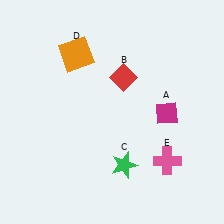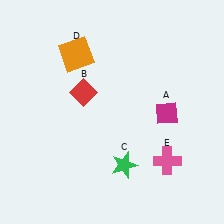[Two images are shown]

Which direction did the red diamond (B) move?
The red diamond (B) moved left.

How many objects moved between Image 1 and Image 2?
1 object moved between the two images.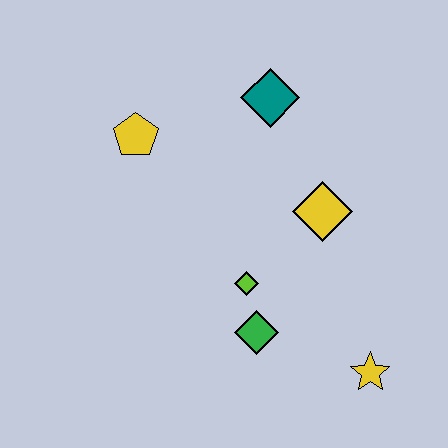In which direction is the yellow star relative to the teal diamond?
The yellow star is below the teal diamond.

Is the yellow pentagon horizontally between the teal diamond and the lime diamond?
No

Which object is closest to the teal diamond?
The yellow diamond is closest to the teal diamond.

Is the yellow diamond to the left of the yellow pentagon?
No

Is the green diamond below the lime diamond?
Yes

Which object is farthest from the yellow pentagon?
The yellow star is farthest from the yellow pentagon.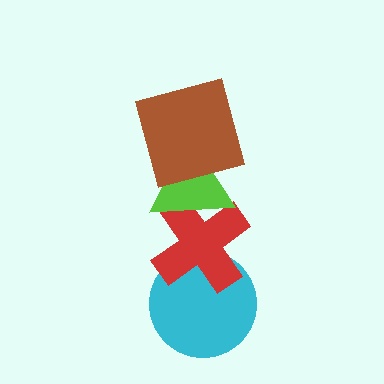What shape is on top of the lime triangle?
The brown square is on top of the lime triangle.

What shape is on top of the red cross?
The lime triangle is on top of the red cross.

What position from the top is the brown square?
The brown square is 1st from the top.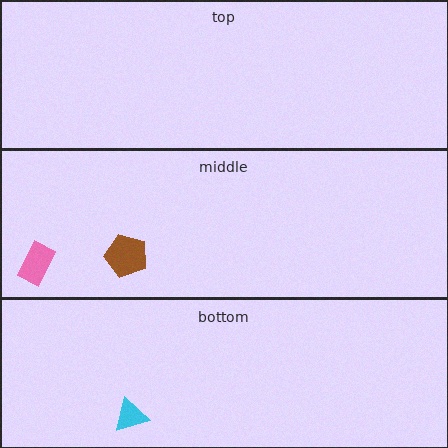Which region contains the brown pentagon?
The middle region.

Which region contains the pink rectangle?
The middle region.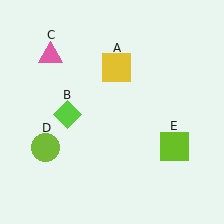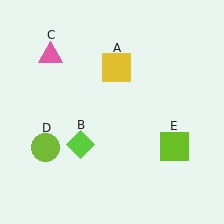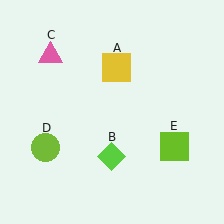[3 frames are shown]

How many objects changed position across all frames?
1 object changed position: lime diamond (object B).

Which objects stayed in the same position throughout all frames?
Yellow square (object A) and pink triangle (object C) and lime circle (object D) and lime square (object E) remained stationary.